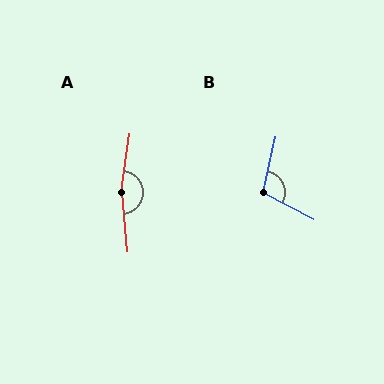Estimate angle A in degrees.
Approximately 166 degrees.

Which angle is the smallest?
B, at approximately 105 degrees.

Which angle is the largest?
A, at approximately 166 degrees.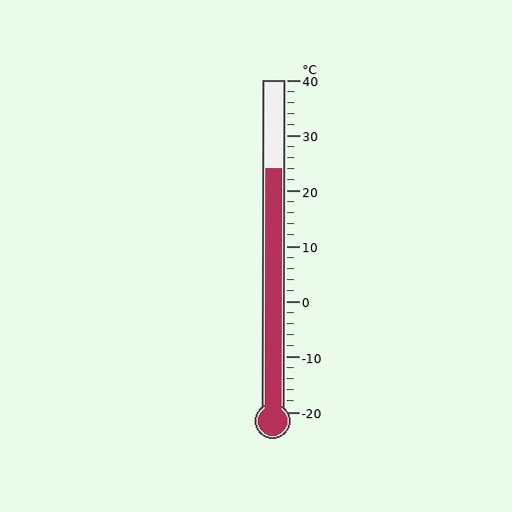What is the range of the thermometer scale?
The thermometer scale ranges from -20°C to 40°C.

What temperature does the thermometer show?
The thermometer shows approximately 24°C.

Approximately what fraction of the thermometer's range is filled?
The thermometer is filled to approximately 75% of its range.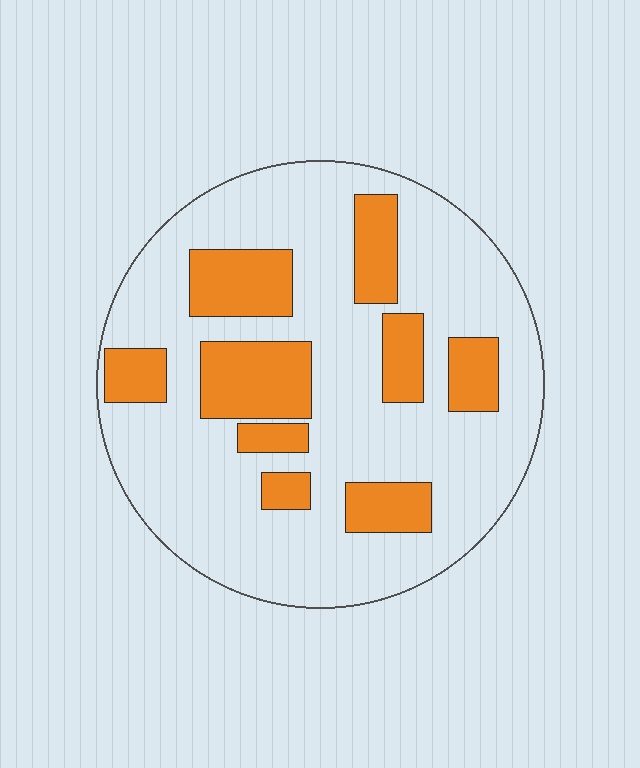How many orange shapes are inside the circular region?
9.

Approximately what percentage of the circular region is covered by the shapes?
Approximately 25%.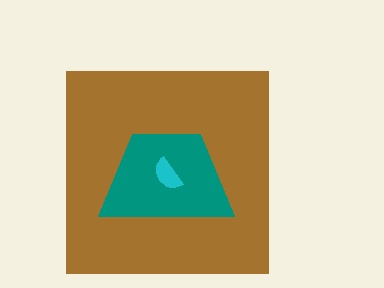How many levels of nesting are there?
3.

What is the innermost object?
The cyan semicircle.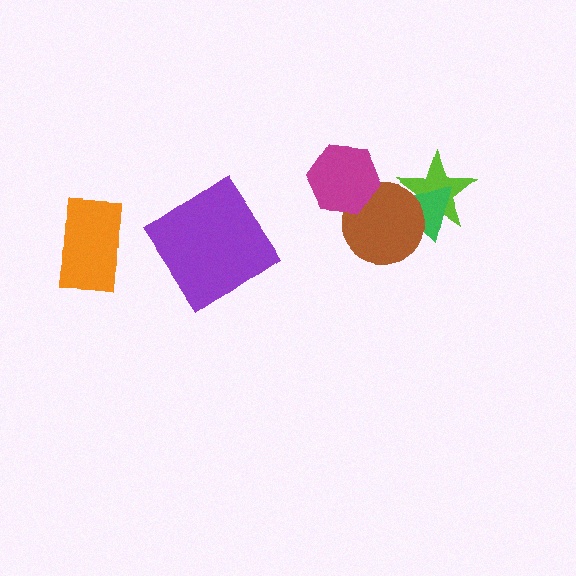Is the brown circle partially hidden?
Yes, it is partially covered by another shape.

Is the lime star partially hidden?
Yes, it is partially covered by another shape.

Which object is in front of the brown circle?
The magenta hexagon is in front of the brown circle.